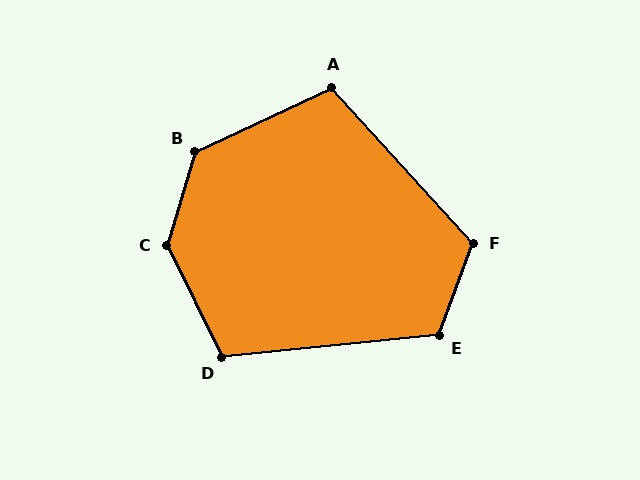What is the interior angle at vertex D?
Approximately 110 degrees (obtuse).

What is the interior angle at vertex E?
Approximately 116 degrees (obtuse).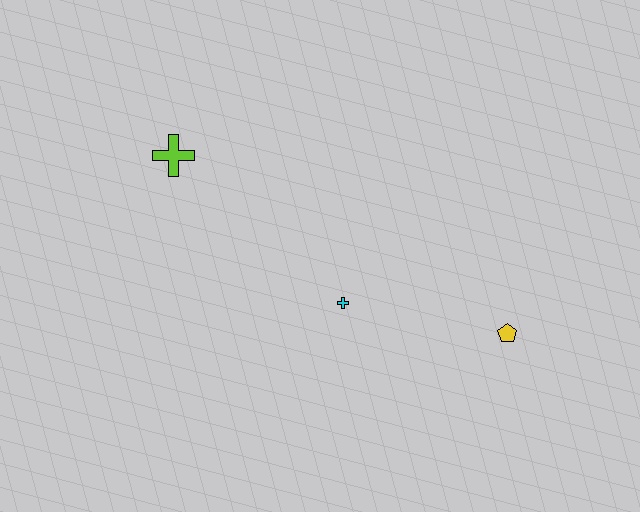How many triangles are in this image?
There are no triangles.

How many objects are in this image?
There are 3 objects.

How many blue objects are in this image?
There are no blue objects.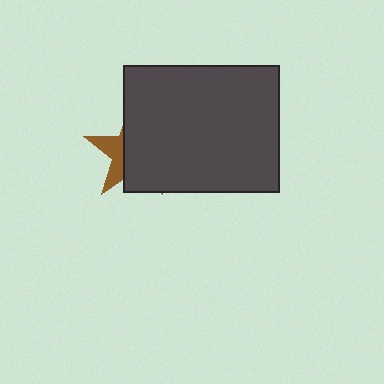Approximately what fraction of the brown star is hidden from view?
Roughly 67% of the brown star is hidden behind the dark gray rectangle.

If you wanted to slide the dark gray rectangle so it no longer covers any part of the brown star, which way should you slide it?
Slide it right — that is the most direct way to separate the two shapes.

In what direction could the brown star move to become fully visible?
The brown star could move left. That would shift it out from behind the dark gray rectangle entirely.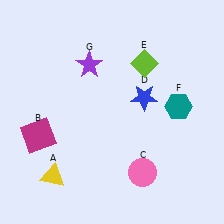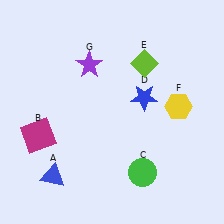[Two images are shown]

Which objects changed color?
A changed from yellow to blue. C changed from pink to green. F changed from teal to yellow.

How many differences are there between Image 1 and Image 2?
There are 3 differences between the two images.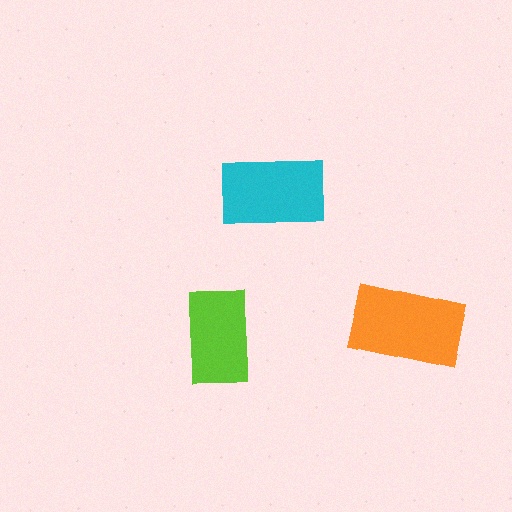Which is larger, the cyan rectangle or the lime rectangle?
The cyan one.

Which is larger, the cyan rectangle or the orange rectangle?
The orange one.